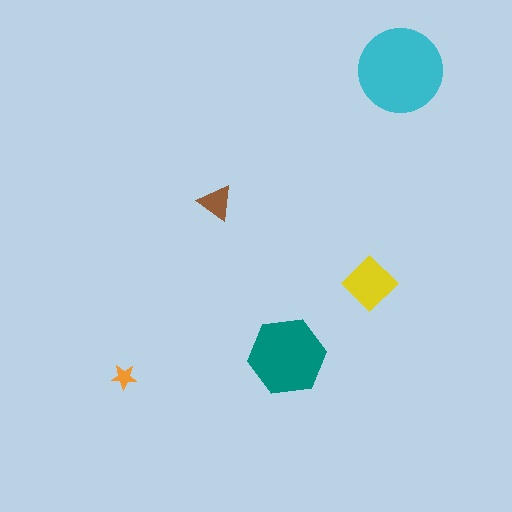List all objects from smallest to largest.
The orange star, the brown triangle, the yellow diamond, the teal hexagon, the cyan circle.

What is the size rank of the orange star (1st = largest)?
5th.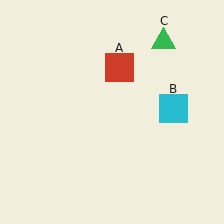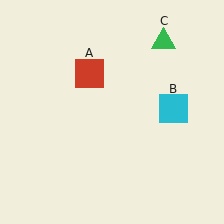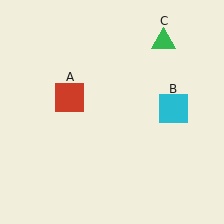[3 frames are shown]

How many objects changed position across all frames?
1 object changed position: red square (object A).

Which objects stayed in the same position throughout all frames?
Cyan square (object B) and green triangle (object C) remained stationary.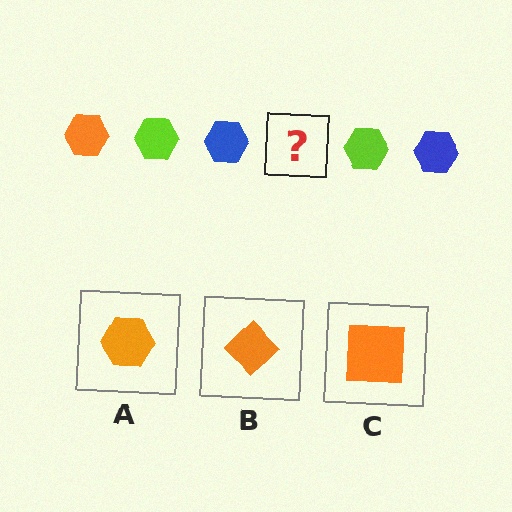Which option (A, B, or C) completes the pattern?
A.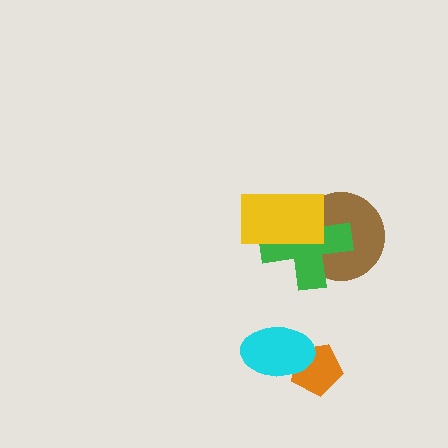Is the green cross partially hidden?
Yes, it is partially covered by another shape.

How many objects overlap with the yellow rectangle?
2 objects overlap with the yellow rectangle.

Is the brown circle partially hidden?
Yes, it is partially covered by another shape.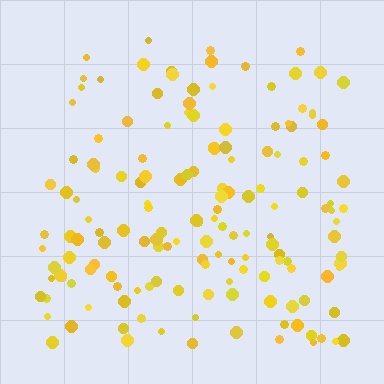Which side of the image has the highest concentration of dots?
The bottom.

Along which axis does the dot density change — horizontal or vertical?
Vertical.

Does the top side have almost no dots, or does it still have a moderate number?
Still a moderate number, just noticeably fewer than the bottom.